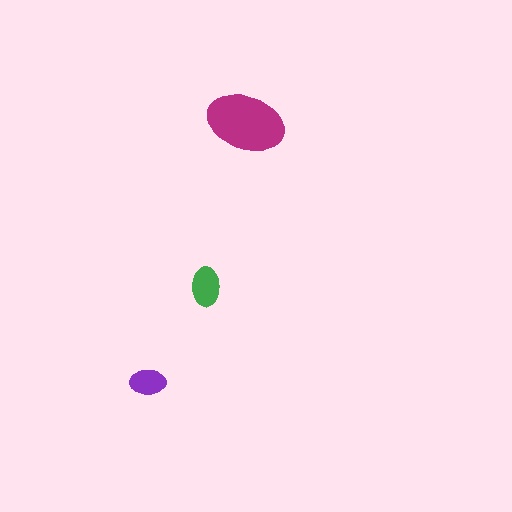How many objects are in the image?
There are 3 objects in the image.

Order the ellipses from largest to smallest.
the magenta one, the green one, the purple one.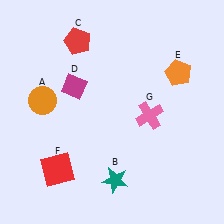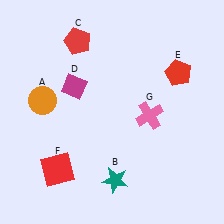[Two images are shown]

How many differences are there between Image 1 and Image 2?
There is 1 difference between the two images.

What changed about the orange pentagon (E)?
In Image 1, E is orange. In Image 2, it changed to red.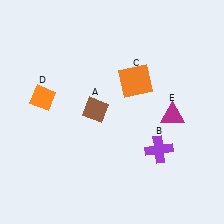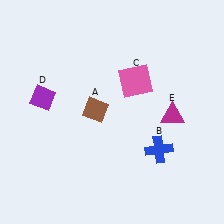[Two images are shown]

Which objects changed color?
B changed from purple to blue. C changed from orange to pink. D changed from orange to purple.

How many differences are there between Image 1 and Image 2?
There are 3 differences between the two images.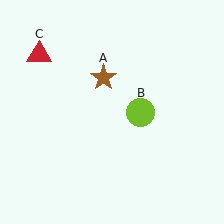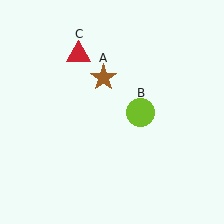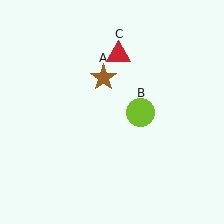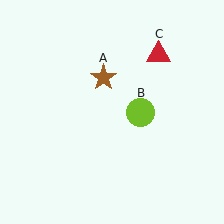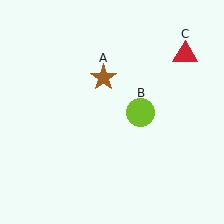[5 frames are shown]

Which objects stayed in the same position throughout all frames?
Brown star (object A) and lime circle (object B) remained stationary.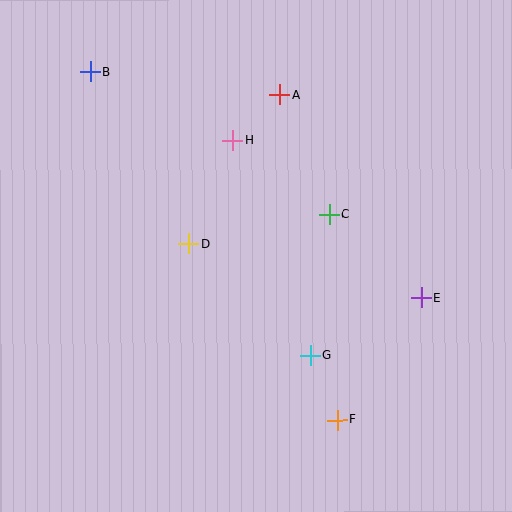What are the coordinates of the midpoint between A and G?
The midpoint between A and G is at (295, 225).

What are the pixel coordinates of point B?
Point B is at (90, 72).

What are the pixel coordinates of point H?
Point H is at (233, 140).